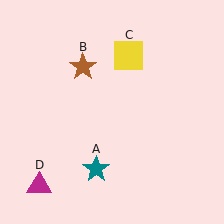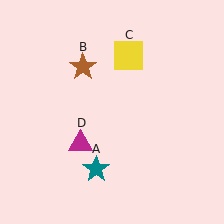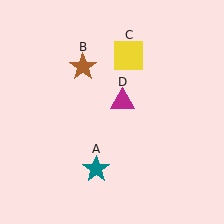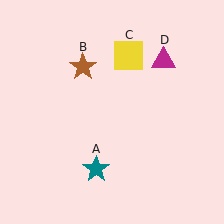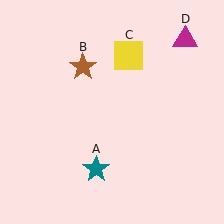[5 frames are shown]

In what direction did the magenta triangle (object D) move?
The magenta triangle (object D) moved up and to the right.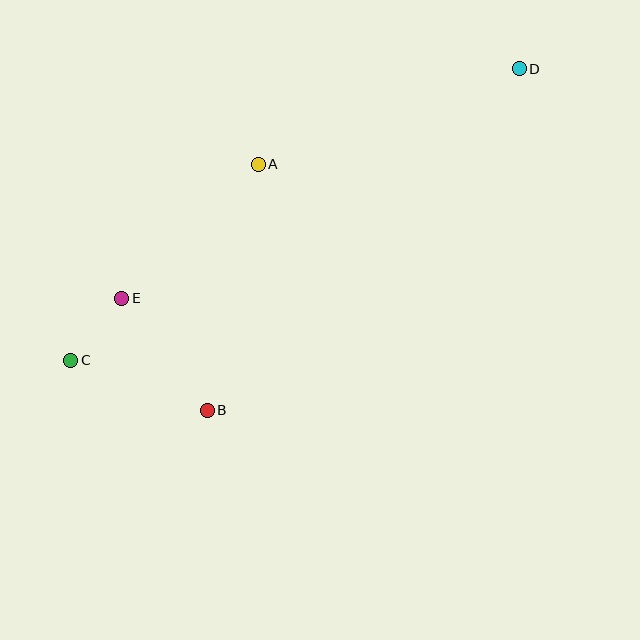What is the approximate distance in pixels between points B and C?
The distance between B and C is approximately 145 pixels.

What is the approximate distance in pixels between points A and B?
The distance between A and B is approximately 251 pixels.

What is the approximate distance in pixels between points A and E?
The distance between A and E is approximately 191 pixels.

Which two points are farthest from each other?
Points C and D are farthest from each other.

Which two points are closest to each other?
Points C and E are closest to each other.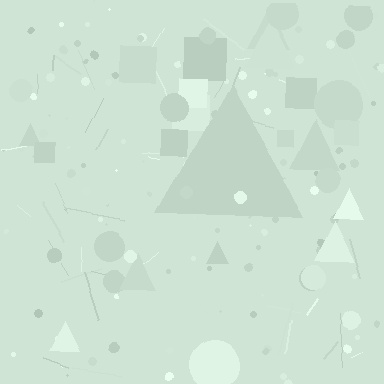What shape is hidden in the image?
A triangle is hidden in the image.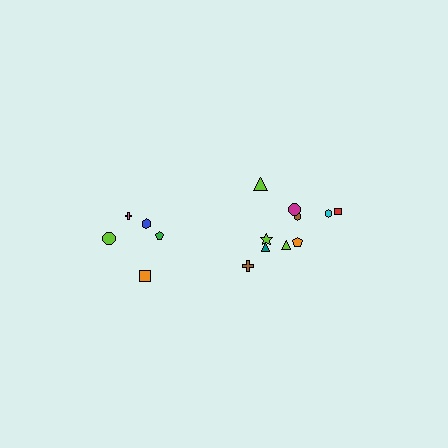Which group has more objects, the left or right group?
The right group.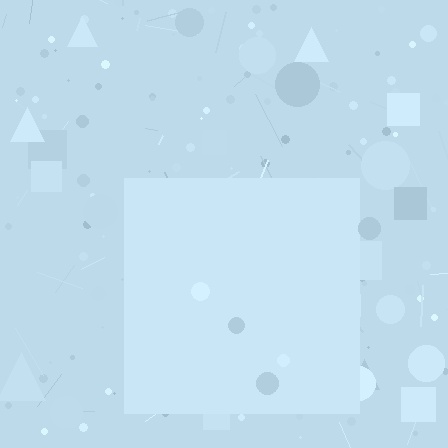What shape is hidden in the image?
A square is hidden in the image.